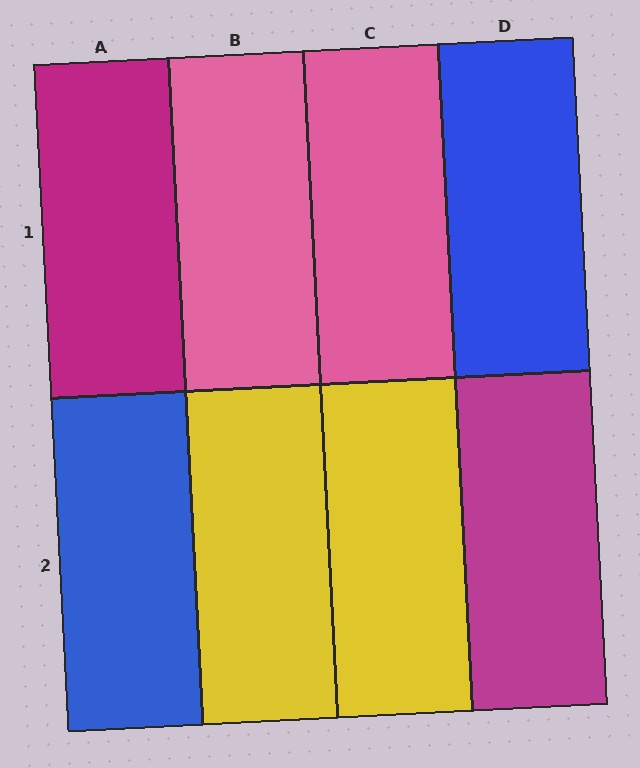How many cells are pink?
2 cells are pink.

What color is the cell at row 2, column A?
Blue.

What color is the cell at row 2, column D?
Magenta.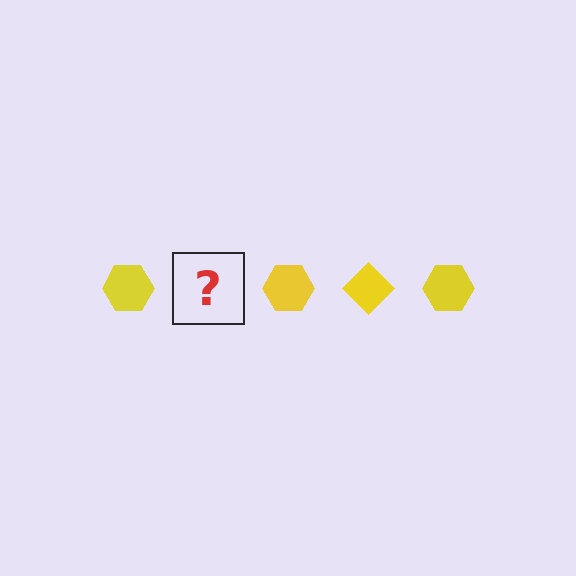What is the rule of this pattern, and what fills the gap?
The rule is that the pattern cycles through hexagon, diamond shapes in yellow. The gap should be filled with a yellow diamond.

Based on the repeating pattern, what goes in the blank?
The blank should be a yellow diamond.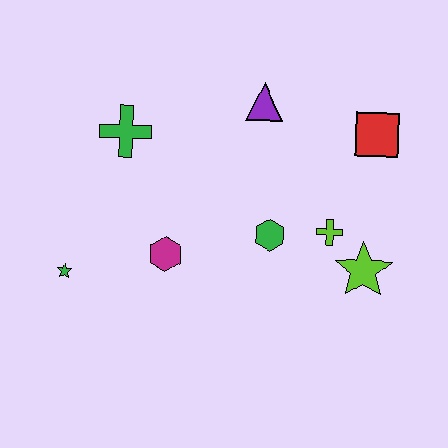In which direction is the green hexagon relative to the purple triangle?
The green hexagon is below the purple triangle.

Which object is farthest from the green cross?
The lime star is farthest from the green cross.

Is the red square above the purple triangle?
No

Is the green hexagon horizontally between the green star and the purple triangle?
No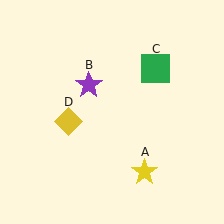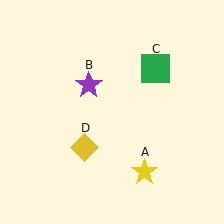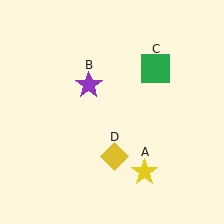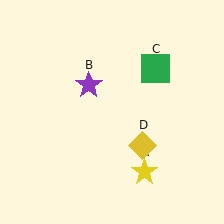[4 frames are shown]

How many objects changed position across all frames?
1 object changed position: yellow diamond (object D).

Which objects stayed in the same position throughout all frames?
Yellow star (object A) and purple star (object B) and green square (object C) remained stationary.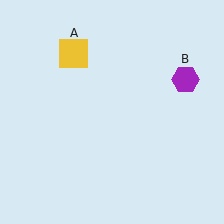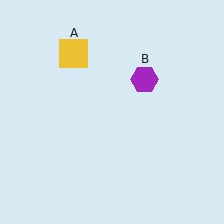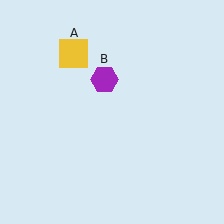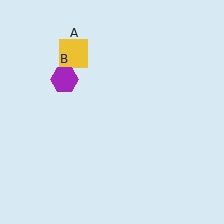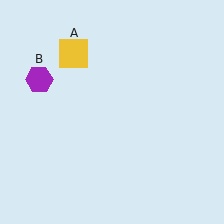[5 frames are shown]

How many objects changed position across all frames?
1 object changed position: purple hexagon (object B).